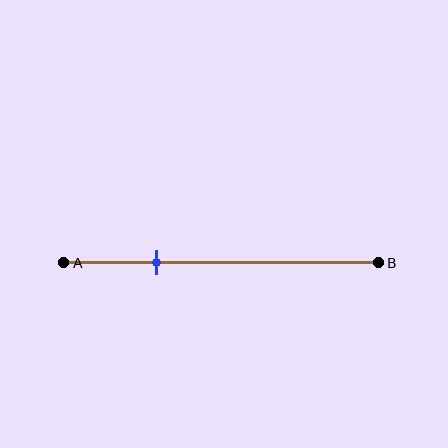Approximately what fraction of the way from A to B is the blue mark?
The blue mark is approximately 30% of the way from A to B.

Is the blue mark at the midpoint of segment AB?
No, the mark is at about 30% from A, not at the 50% midpoint.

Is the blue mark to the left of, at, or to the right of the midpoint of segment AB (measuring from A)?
The blue mark is to the left of the midpoint of segment AB.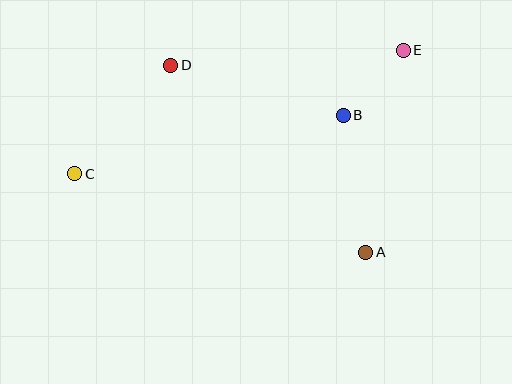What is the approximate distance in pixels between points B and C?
The distance between B and C is approximately 275 pixels.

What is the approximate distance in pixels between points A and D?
The distance between A and D is approximately 270 pixels.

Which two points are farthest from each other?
Points C and E are farthest from each other.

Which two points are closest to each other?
Points B and E are closest to each other.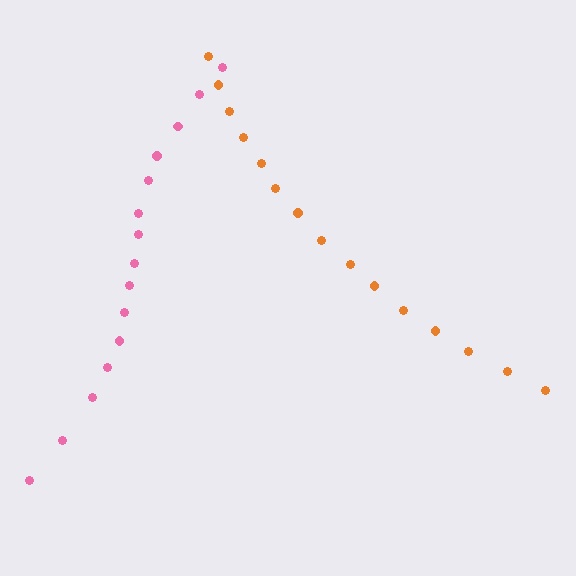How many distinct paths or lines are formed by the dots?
There are 2 distinct paths.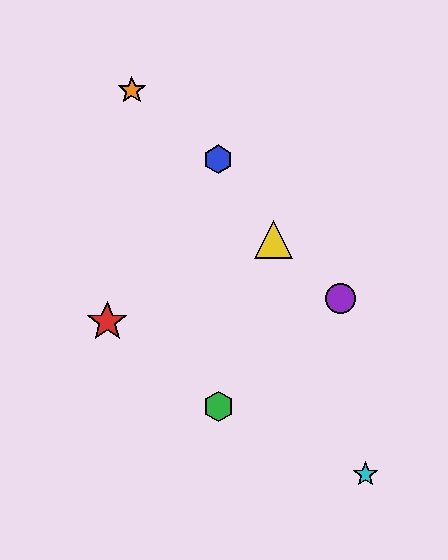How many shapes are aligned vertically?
2 shapes (the blue hexagon, the green hexagon) are aligned vertically.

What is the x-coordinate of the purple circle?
The purple circle is at x≈341.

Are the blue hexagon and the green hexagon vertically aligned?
Yes, both are at x≈218.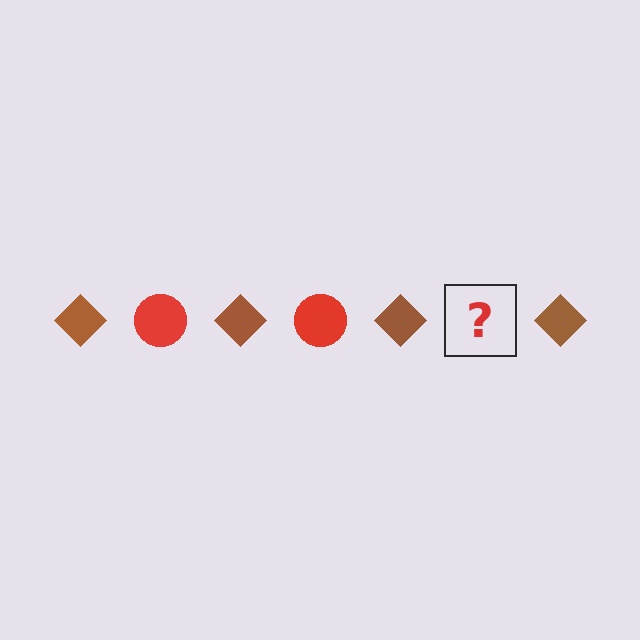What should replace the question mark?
The question mark should be replaced with a red circle.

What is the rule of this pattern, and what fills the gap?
The rule is that the pattern alternates between brown diamond and red circle. The gap should be filled with a red circle.